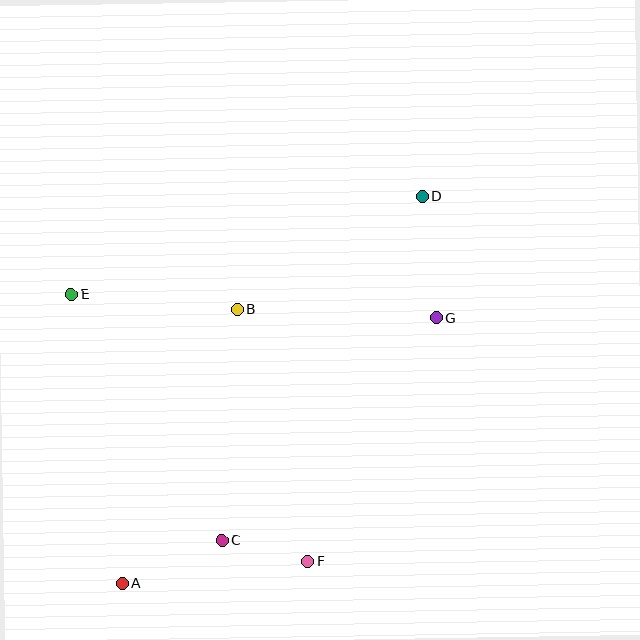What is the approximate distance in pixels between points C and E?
The distance between C and E is approximately 288 pixels.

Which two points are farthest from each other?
Points A and D are farthest from each other.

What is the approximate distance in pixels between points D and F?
The distance between D and F is approximately 383 pixels.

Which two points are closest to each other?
Points C and F are closest to each other.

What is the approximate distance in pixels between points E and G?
The distance between E and G is approximately 366 pixels.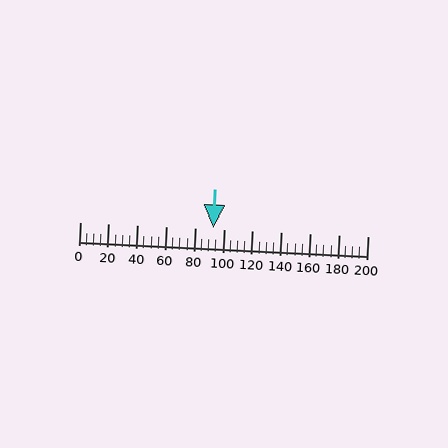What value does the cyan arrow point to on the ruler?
The cyan arrow points to approximately 92.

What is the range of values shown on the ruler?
The ruler shows values from 0 to 200.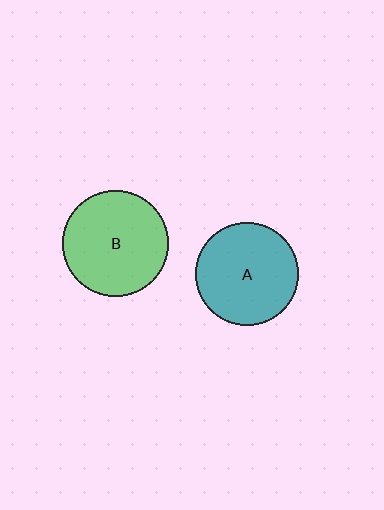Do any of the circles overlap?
No, none of the circles overlap.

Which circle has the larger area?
Circle B (green).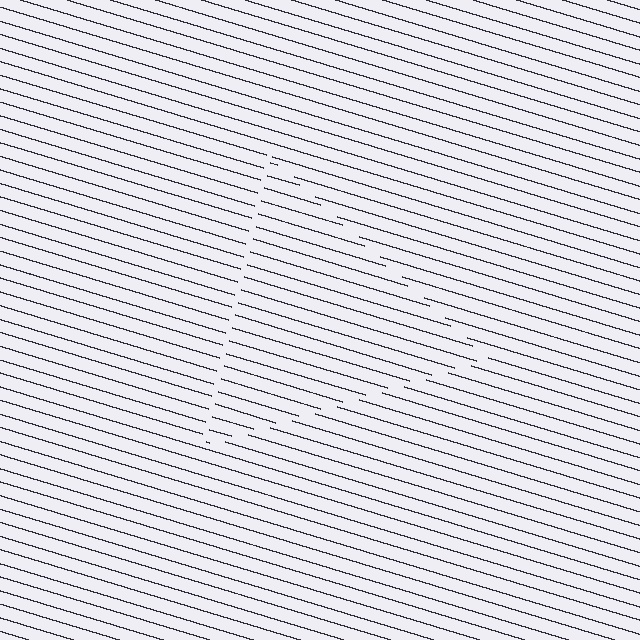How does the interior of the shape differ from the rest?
The interior of the shape contains the same grating, shifted by half a period — the contour is defined by the phase discontinuity where line-ends from the inner and outer gratings abut.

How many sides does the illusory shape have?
3 sides — the line-ends trace a triangle.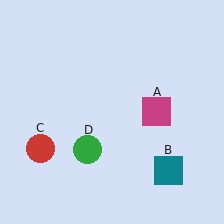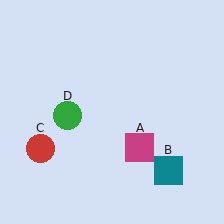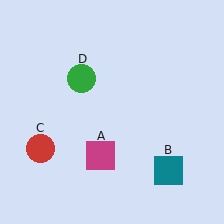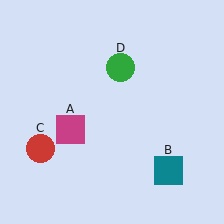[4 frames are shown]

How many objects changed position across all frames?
2 objects changed position: magenta square (object A), green circle (object D).